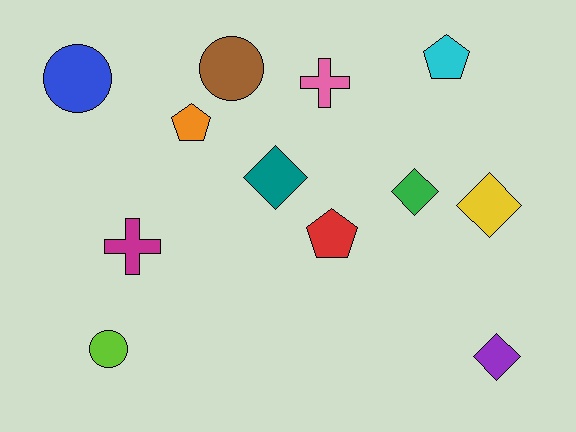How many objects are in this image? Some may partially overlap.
There are 12 objects.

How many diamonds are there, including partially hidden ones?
There are 4 diamonds.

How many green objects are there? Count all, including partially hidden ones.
There is 1 green object.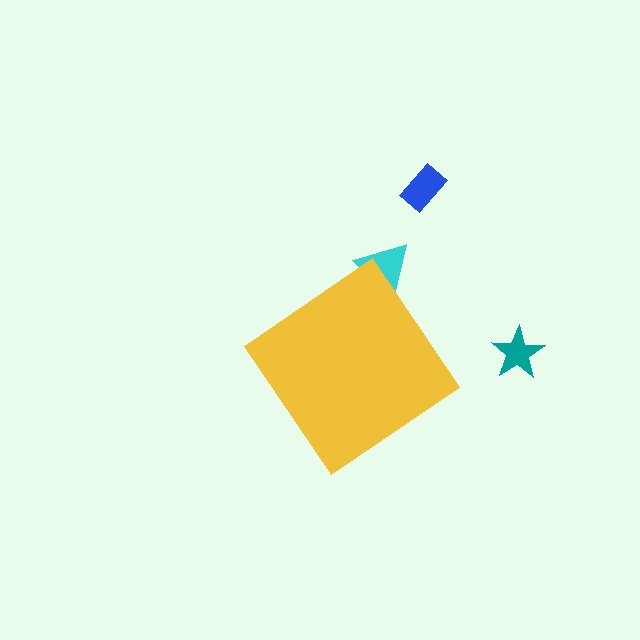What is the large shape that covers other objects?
A yellow diamond.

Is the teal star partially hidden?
No, the teal star is fully visible.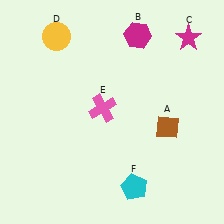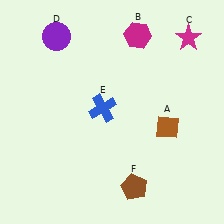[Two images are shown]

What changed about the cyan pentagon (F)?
In Image 1, F is cyan. In Image 2, it changed to brown.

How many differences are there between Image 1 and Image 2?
There are 3 differences between the two images.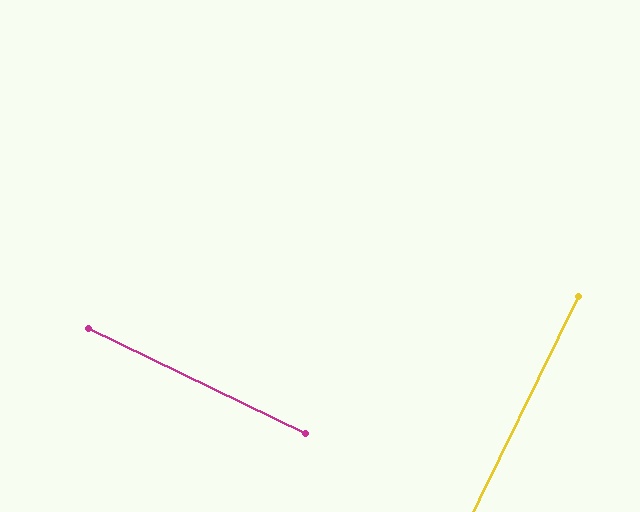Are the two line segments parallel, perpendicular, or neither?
Perpendicular — they meet at approximately 90°.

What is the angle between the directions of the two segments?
Approximately 90 degrees.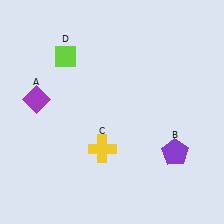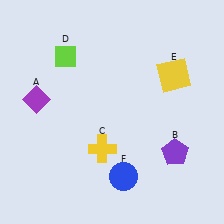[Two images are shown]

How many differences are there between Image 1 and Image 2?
There are 2 differences between the two images.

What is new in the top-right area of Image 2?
A yellow square (E) was added in the top-right area of Image 2.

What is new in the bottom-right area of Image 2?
A blue circle (F) was added in the bottom-right area of Image 2.